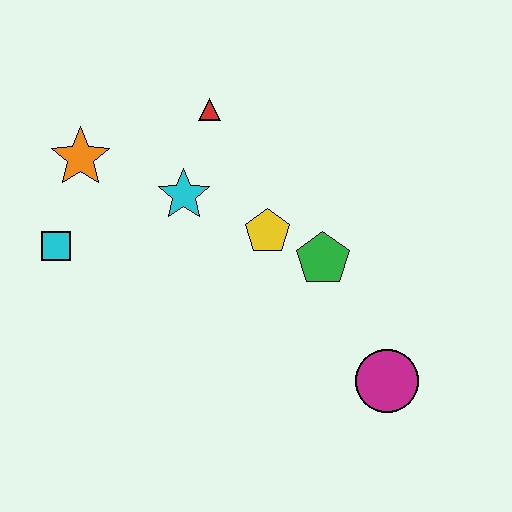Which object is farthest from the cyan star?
The magenta circle is farthest from the cyan star.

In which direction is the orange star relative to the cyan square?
The orange star is above the cyan square.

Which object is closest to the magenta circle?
The green pentagon is closest to the magenta circle.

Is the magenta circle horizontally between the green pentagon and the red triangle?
No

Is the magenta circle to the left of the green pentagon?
No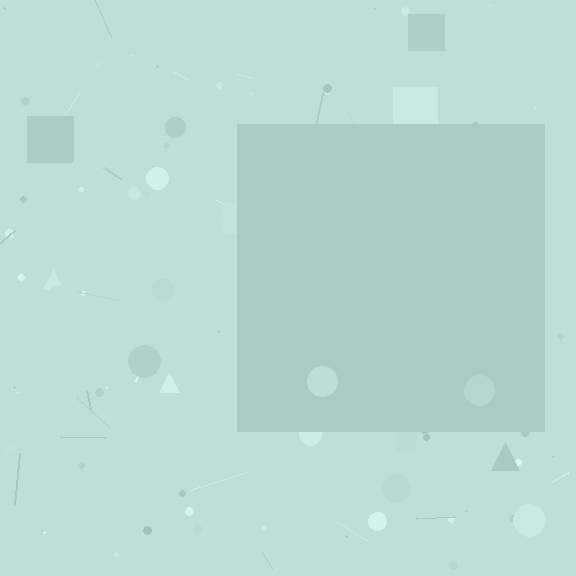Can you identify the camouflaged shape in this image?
The camouflaged shape is a square.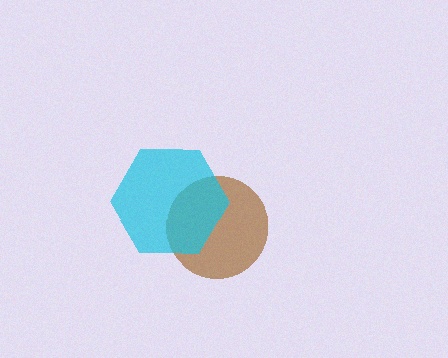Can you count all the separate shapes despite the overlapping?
Yes, there are 2 separate shapes.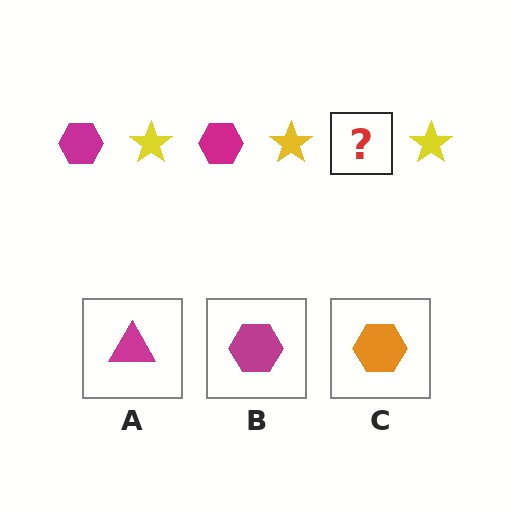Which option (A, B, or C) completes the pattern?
B.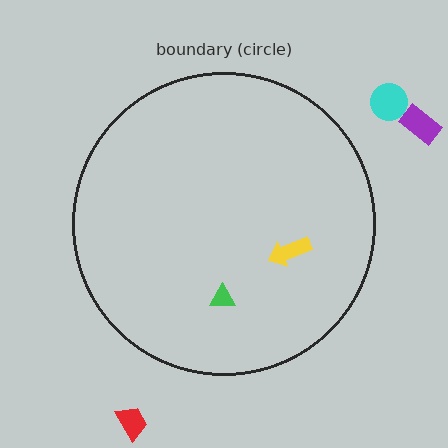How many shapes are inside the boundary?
2 inside, 3 outside.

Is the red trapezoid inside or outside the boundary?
Outside.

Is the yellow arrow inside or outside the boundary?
Inside.